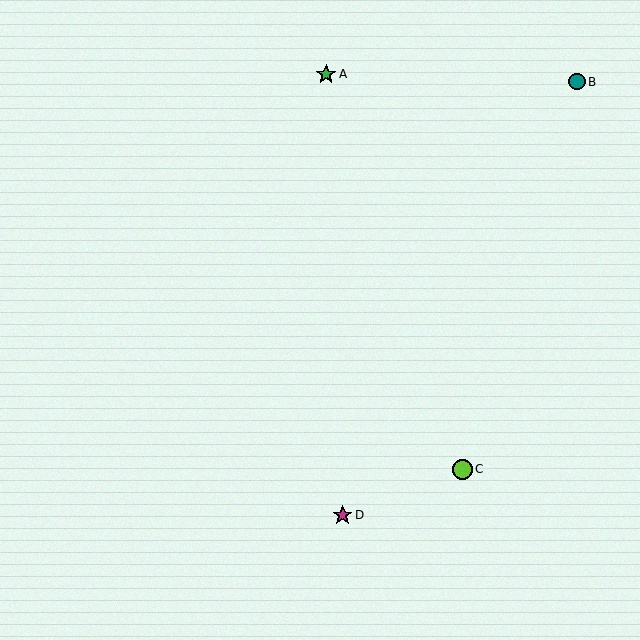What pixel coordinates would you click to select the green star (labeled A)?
Click at (326, 74) to select the green star A.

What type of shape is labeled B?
Shape B is a teal circle.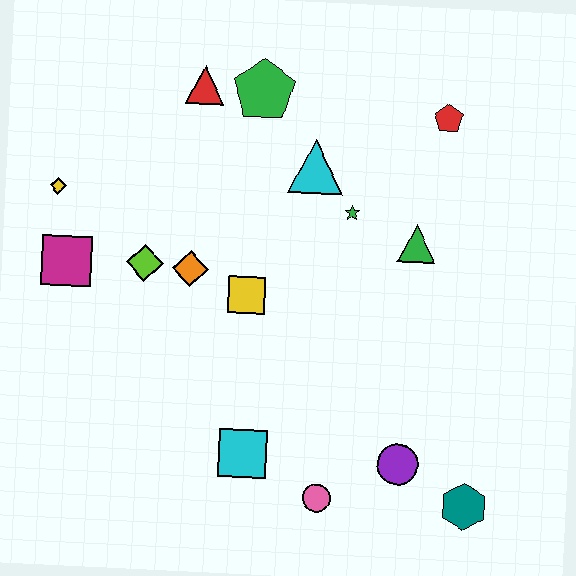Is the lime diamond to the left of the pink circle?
Yes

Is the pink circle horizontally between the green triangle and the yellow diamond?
Yes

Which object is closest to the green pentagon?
The red triangle is closest to the green pentagon.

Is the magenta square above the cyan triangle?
No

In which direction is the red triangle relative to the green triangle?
The red triangle is to the left of the green triangle.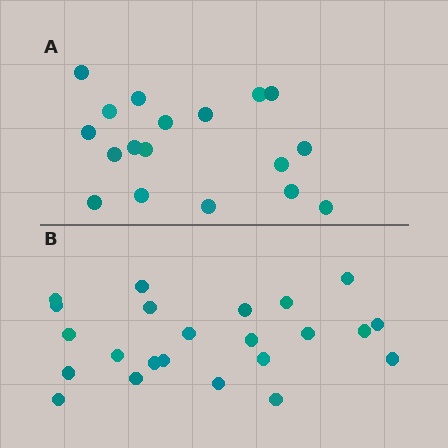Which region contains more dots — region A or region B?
Region B (the bottom region) has more dots.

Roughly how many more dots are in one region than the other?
Region B has about 5 more dots than region A.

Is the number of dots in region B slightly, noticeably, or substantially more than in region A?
Region B has noticeably more, but not dramatically so. The ratio is roughly 1.3 to 1.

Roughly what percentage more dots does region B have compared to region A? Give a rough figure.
About 30% more.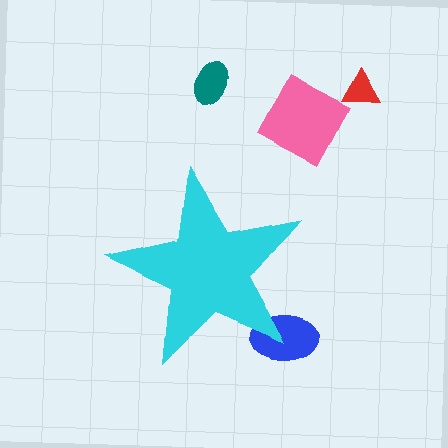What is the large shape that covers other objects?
A cyan star.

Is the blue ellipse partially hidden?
Yes, the blue ellipse is partially hidden behind the cyan star.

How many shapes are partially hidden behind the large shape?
1 shape is partially hidden.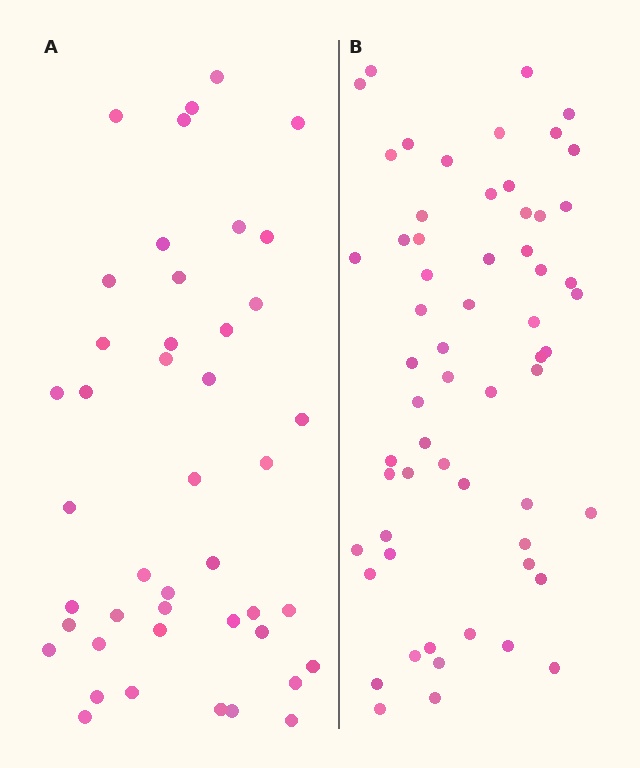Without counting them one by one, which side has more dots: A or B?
Region B (the right region) has more dots.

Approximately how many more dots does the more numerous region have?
Region B has approximately 15 more dots than region A.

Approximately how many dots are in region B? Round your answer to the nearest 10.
About 60 dots.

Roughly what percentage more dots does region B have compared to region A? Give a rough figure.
About 35% more.